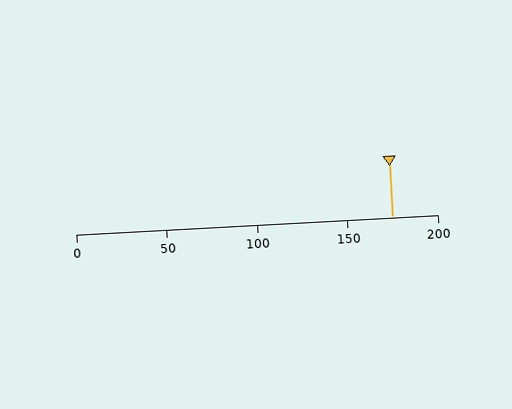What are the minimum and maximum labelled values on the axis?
The axis runs from 0 to 200.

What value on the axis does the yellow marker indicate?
The marker indicates approximately 175.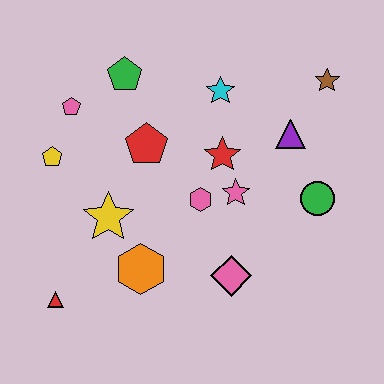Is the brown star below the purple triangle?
No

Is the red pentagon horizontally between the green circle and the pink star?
No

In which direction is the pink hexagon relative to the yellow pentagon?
The pink hexagon is to the right of the yellow pentagon.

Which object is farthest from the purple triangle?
The red triangle is farthest from the purple triangle.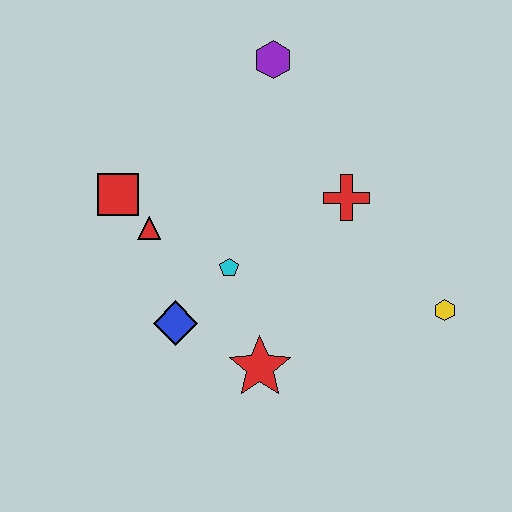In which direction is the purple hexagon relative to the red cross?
The purple hexagon is above the red cross.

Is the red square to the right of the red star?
No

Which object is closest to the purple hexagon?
The red cross is closest to the purple hexagon.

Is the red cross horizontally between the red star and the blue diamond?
No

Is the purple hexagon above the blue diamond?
Yes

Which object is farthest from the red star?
The purple hexagon is farthest from the red star.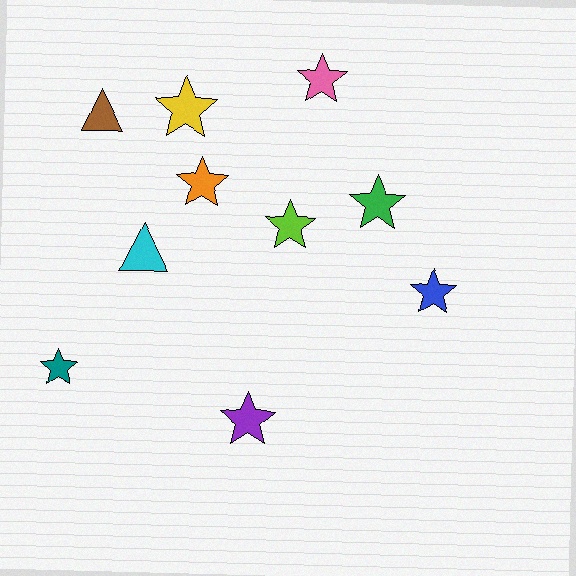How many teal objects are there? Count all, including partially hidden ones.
There is 1 teal object.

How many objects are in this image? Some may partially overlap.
There are 10 objects.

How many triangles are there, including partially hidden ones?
There are 2 triangles.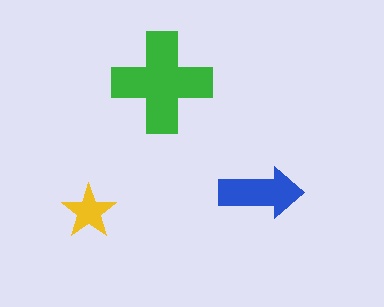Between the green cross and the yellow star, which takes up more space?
The green cross.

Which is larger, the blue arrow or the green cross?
The green cross.